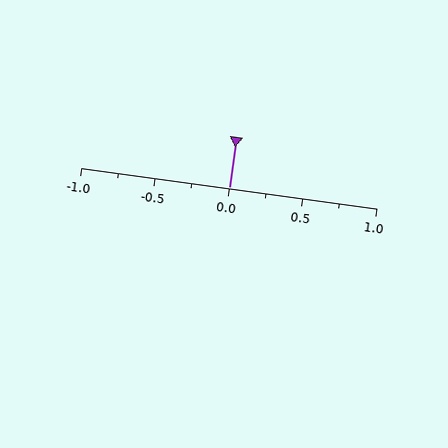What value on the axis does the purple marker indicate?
The marker indicates approximately 0.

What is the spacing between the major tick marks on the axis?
The major ticks are spaced 0.5 apart.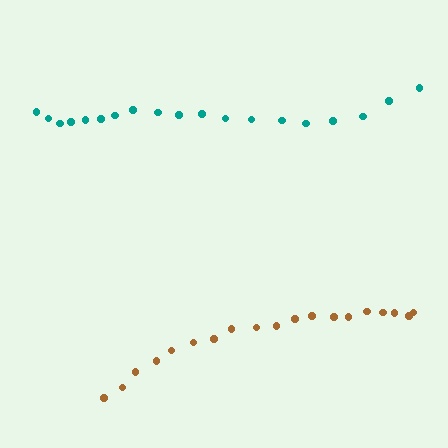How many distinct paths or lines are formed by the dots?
There are 2 distinct paths.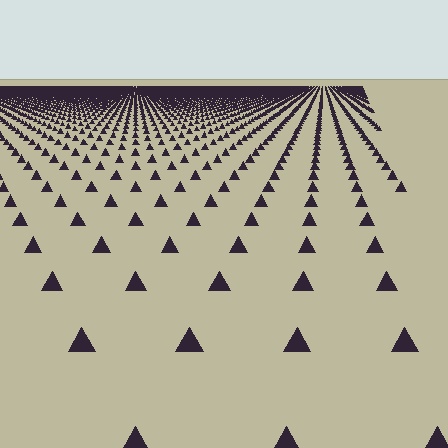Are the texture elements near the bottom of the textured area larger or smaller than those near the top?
Larger. Near the bottom, elements are closer to the viewer and appear at a bigger on-screen size.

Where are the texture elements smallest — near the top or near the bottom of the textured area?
Near the top.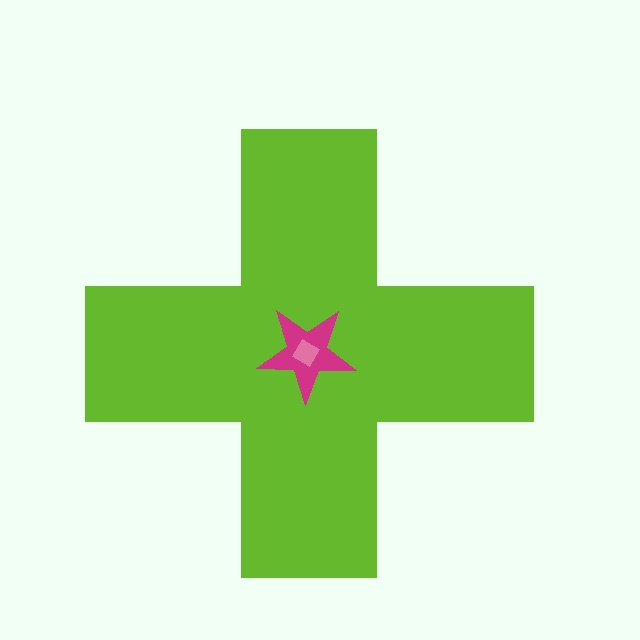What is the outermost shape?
The lime cross.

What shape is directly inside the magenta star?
The pink diamond.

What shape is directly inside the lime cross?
The magenta star.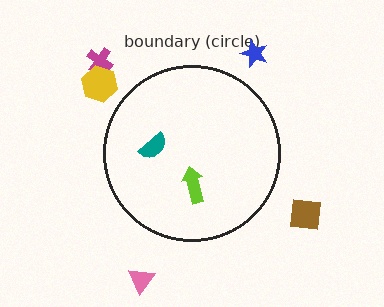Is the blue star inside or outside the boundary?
Outside.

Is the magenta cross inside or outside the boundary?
Outside.